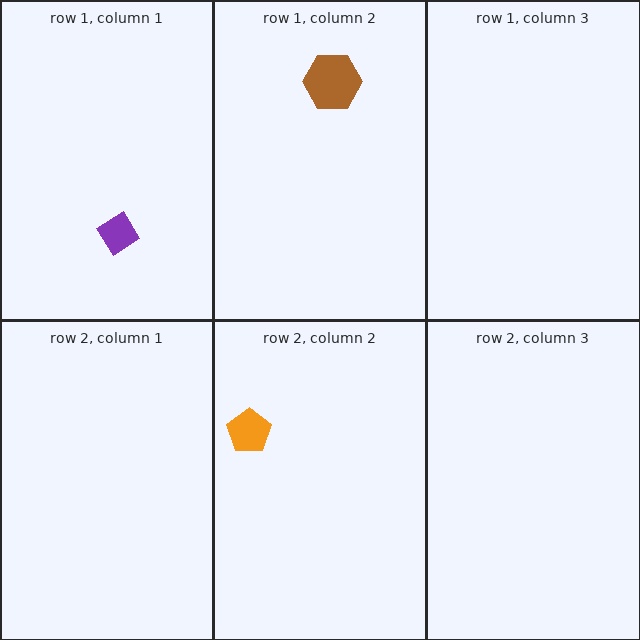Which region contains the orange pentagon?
The row 2, column 2 region.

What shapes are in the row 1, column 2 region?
The brown hexagon.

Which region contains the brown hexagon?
The row 1, column 2 region.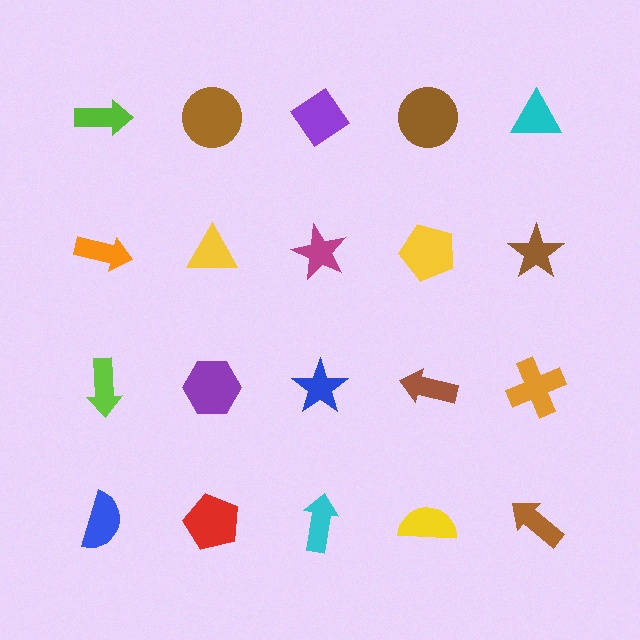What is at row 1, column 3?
A purple diamond.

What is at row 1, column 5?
A cyan triangle.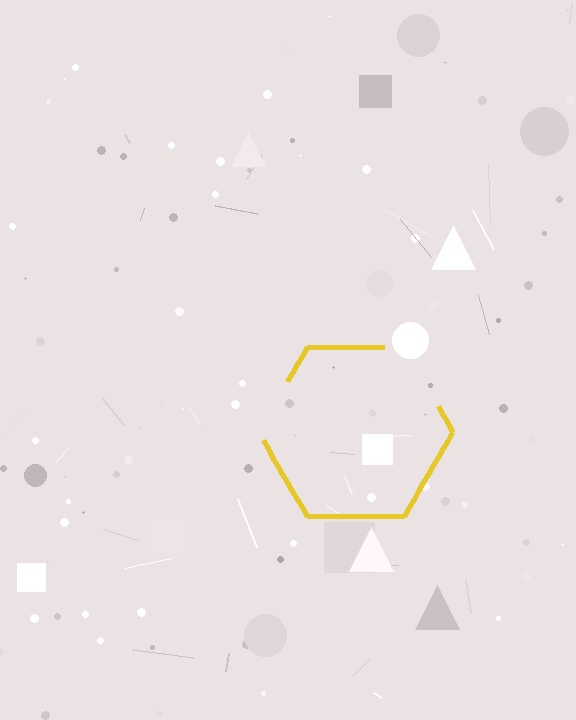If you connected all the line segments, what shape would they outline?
They would outline a hexagon.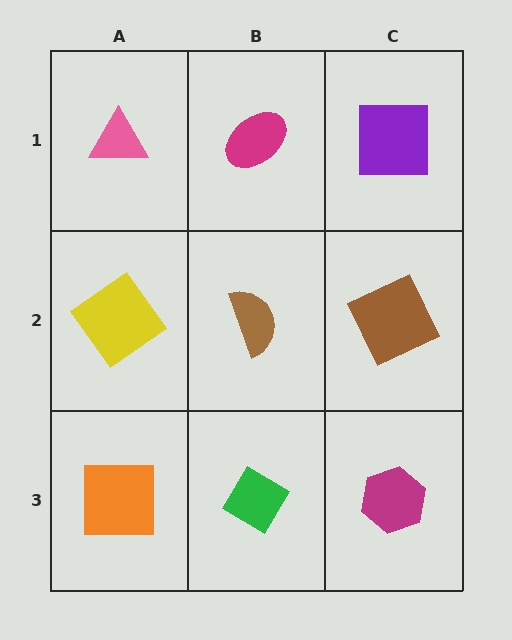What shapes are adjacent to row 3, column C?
A brown square (row 2, column C), a green diamond (row 3, column B).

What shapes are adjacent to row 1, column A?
A yellow diamond (row 2, column A), a magenta ellipse (row 1, column B).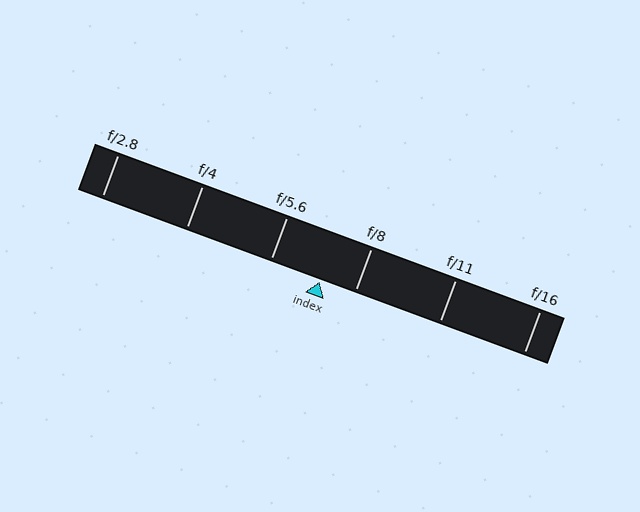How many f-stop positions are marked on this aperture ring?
There are 6 f-stop positions marked.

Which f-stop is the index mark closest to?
The index mark is closest to f/8.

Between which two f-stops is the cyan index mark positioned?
The index mark is between f/5.6 and f/8.